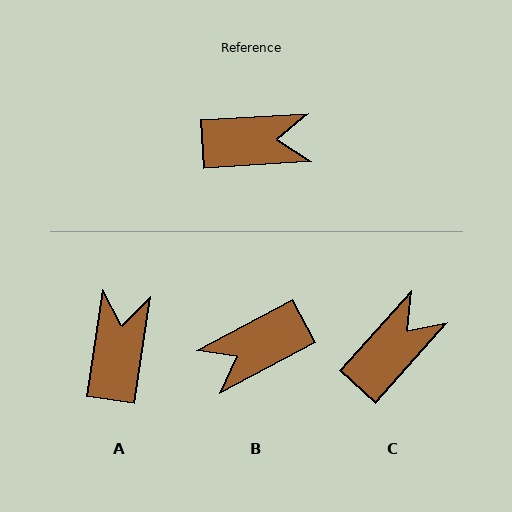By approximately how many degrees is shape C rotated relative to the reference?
Approximately 45 degrees counter-clockwise.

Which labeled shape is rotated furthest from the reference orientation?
B, about 155 degrees away.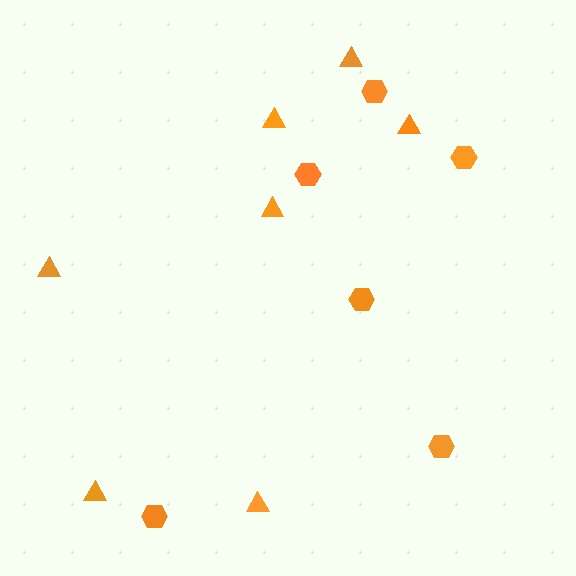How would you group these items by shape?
There are 2 groups: one group of triangles (7) and one group of hexagons (6).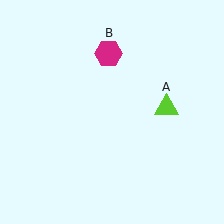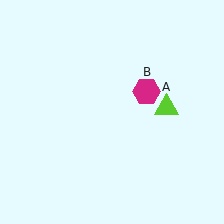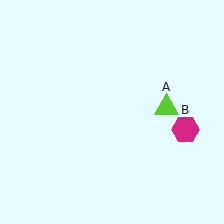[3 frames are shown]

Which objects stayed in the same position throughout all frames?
Lime triangle (object A) remained stationary.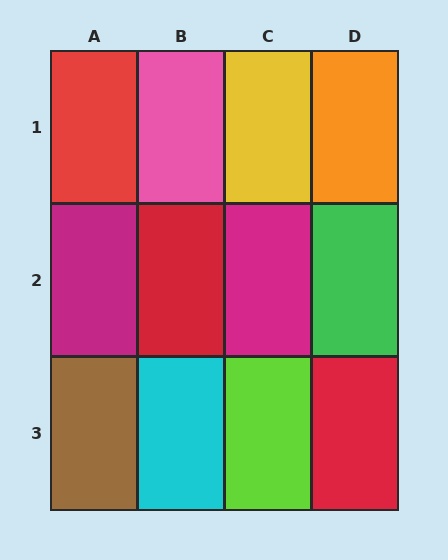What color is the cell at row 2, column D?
Green.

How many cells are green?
1 cell is green.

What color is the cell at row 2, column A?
Magenta.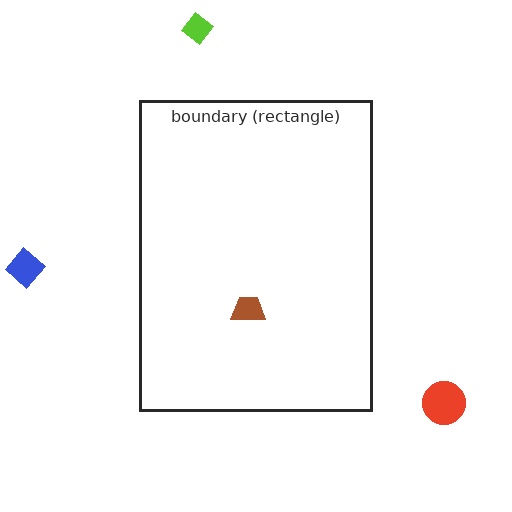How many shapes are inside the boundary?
1 inside, 3 outside.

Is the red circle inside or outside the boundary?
Outside.